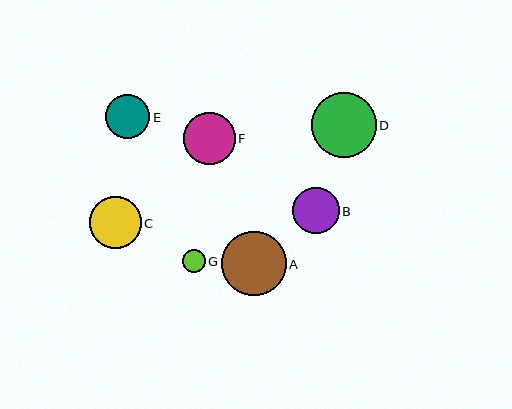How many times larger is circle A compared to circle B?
Circle A is approximately 1.4 times the size of circle B.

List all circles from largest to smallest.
From largest to smallest: D, A, C, F, B, E, G.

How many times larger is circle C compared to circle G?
Circle C is approximately 2.3 times the size of circle G.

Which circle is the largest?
Circle D is the largest with a size of approximately 65 pixels.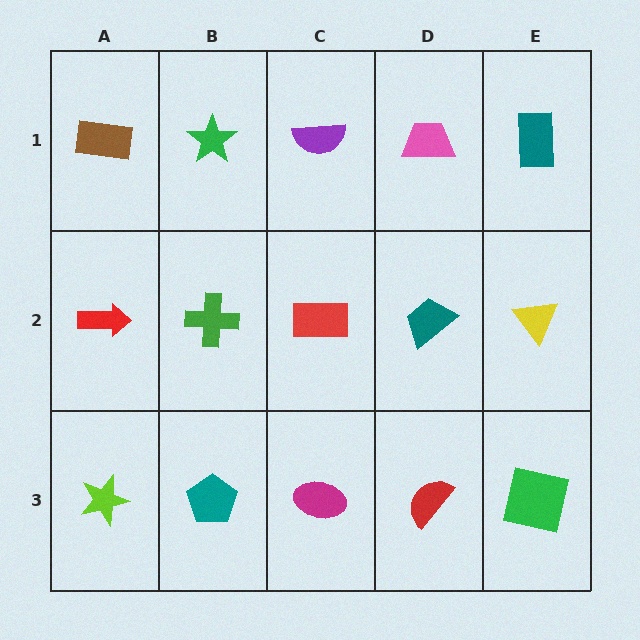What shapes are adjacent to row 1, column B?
A green cross (row 2, column B), a brown rectangle (row 1, column A), a purple semicircle (row 1, column C).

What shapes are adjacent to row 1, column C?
A red rectangle (row 2, column C), a green star (row 1, column B), a pink trapezoid (row 1, column D).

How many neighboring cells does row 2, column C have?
4.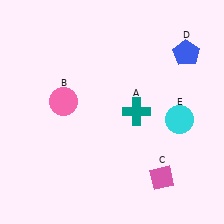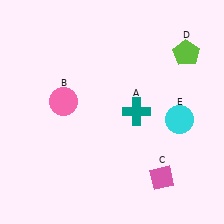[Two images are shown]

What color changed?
The pentagon (D) changed from blue in Image 1 to lime in Image 2.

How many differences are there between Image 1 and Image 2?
There is 1 difference between the two images.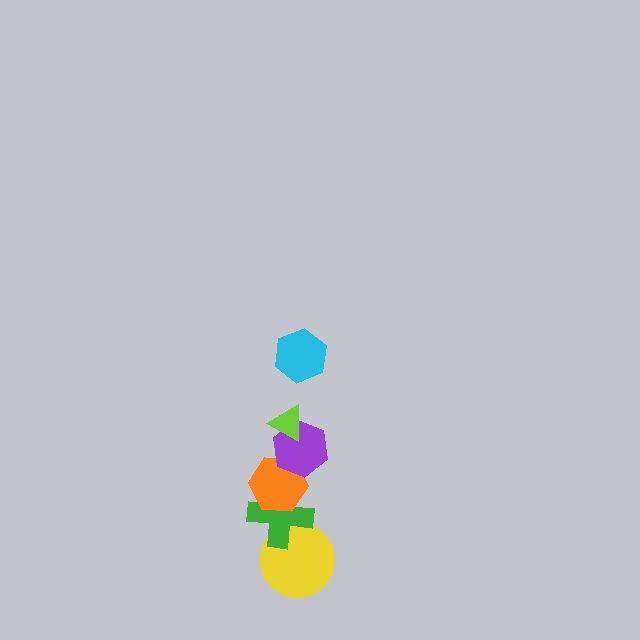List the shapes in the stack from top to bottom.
From top to bottom: the cyan hexagon, the lime triangle, the purple hexagon, the orange hexagon, the green cross, the yellow circle.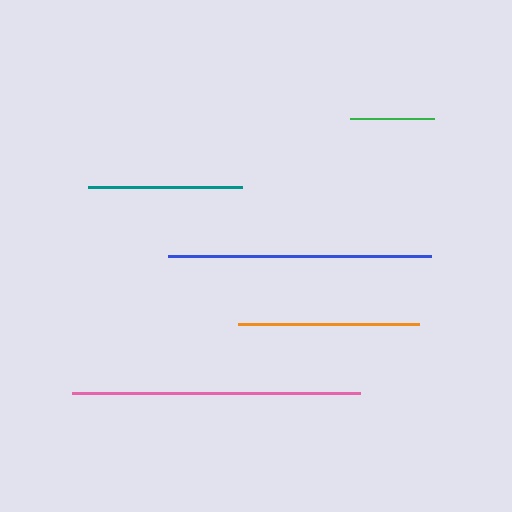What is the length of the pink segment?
The pink segment is approximately 288 pixels long.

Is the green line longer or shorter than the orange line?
The orange line is longer than the green line.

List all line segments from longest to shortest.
From longest to shortest: pink, blue, orange, teal, green.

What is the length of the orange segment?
The orange segment is approximately 181 pixels long.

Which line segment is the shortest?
The green line is the shortest at approximately 84 pixels.